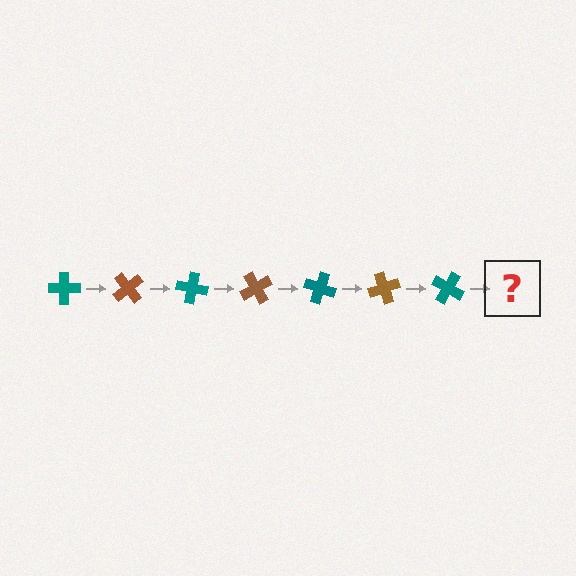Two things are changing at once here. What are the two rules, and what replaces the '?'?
The two rules are that it rotates 50 degrees each step and the color cycles through teal and brown. The '?' should be a brown cross, rotated 350 degrees from the start.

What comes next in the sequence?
The next element should be a brown cross, rotated 350 degrees from the start.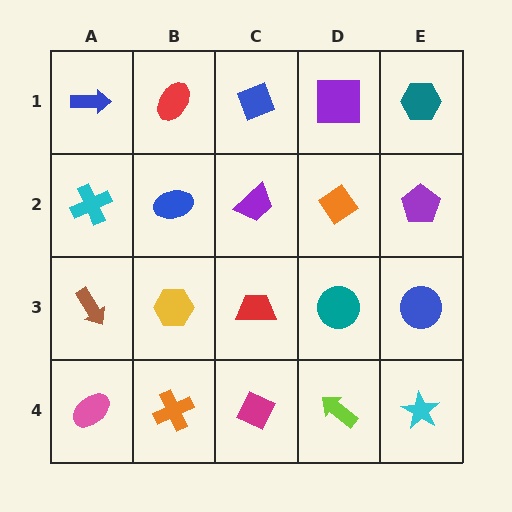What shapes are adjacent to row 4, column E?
A blue circle (row 3, column E), a lime arrow (row 4, column D).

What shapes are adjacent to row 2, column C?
A blue diamond (row 1, column C), a red trapezoid (row 3, column C), a blue ellipse (row 2, column B), an orange diamond (row 2, column D).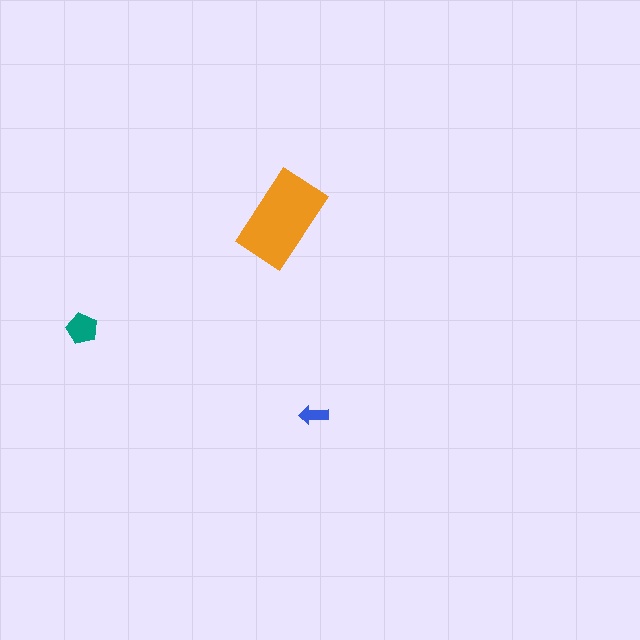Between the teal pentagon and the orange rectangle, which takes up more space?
The orange rectangle.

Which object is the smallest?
The blue arrow.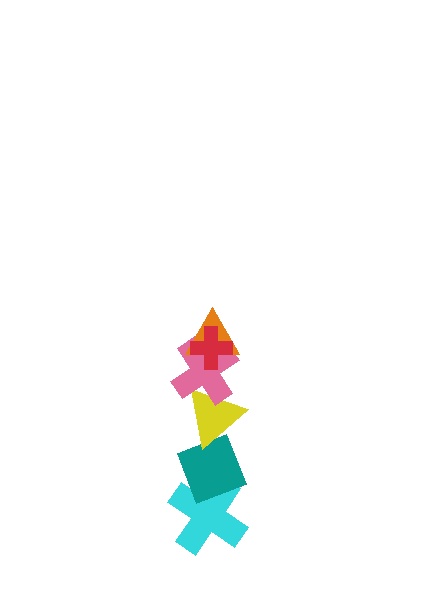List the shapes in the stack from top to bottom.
From top to bottom: the red cross, the orange triangle, the pink cross, the yellow triangle, the teal diamond, the cyan cross.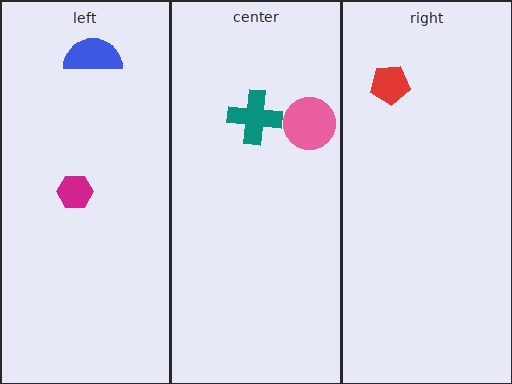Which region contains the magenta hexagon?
The left region.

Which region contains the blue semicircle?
The left region.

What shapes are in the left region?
The blue semicircle, the magenta hexagon.